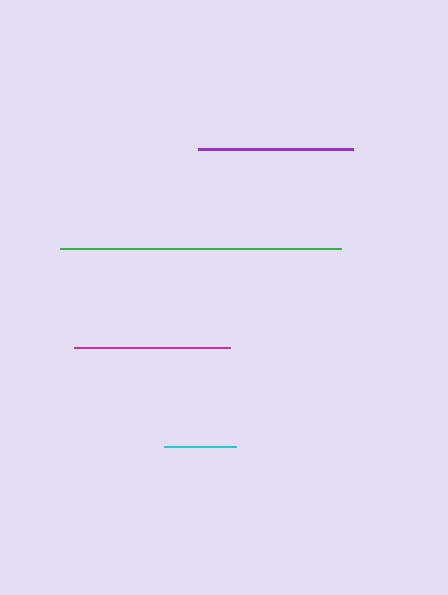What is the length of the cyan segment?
The cyan segment is approximately 72 pixels long.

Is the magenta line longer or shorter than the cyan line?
The magenta line is longer than the cyan line.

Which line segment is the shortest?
The cyan line is the shortest at approximately 72 pixels.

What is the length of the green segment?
The green segment is approximately 282 pixels long.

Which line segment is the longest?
The green line is the longest at approximately 282 pixels.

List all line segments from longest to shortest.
From longest to shortest: green, magenta, purple, cyan.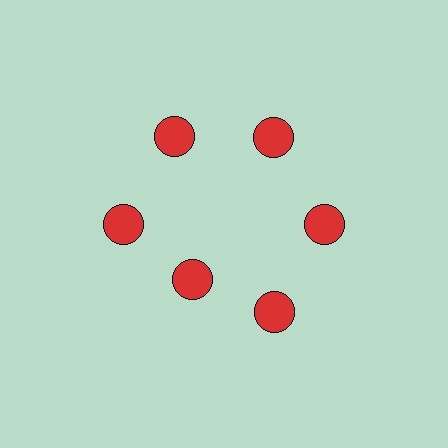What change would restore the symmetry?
The symmetry would be restored by moving it outward, back onto the ring so that all 6 circles sit at equal angles and equal distance from the center.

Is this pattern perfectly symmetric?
No. The 6 red circles are arranged in a ring, but one element near the 7 o'clock position is pulled inward toward the center, breaking the 6-fold rotational symmetry.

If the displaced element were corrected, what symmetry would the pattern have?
It would have 6-fold rotational symmetry — the pattern would map onto itself every 60 degrees.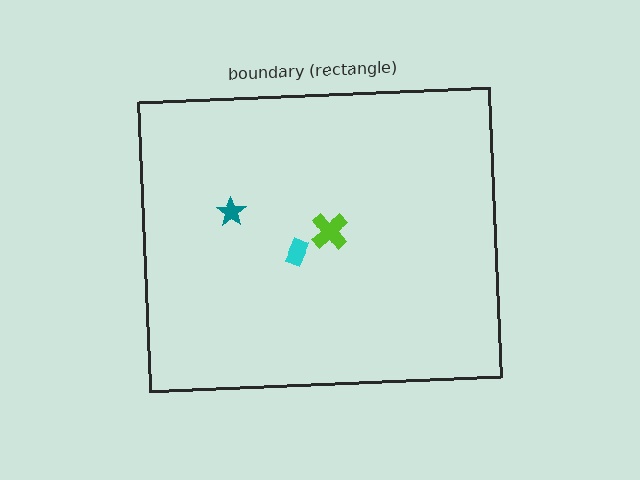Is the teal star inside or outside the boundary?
Inside.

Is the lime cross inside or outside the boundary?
Inside.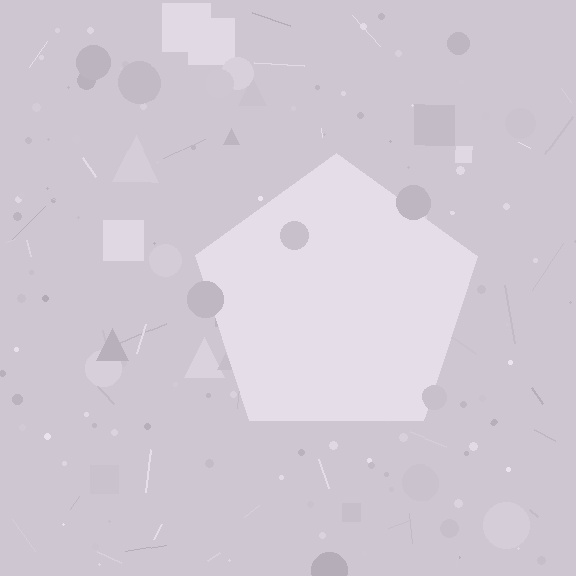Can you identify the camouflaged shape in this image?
The camouflaged shape is a pentagon.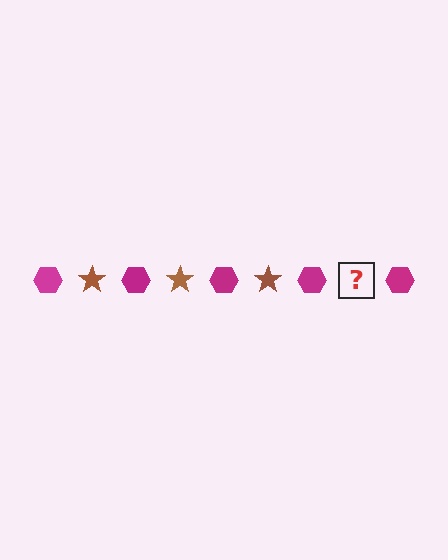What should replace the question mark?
The question mark should be replaced with a brown star.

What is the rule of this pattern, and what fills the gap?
The rule is that the pattern alternates between magenta hexagon and brown star. The gap should be filled with a brown star.